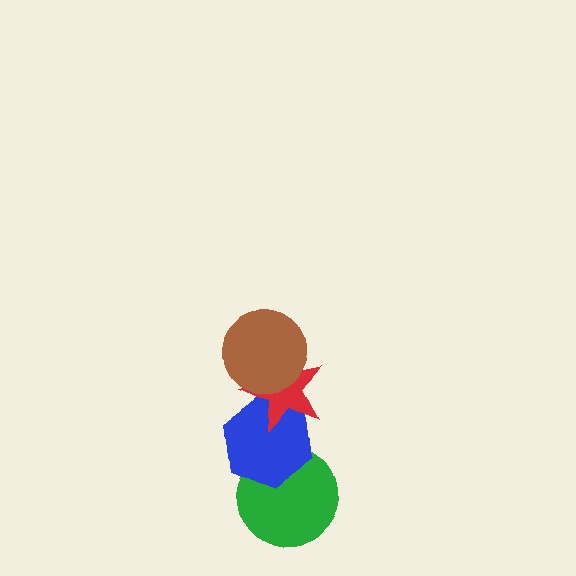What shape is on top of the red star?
The brown circle is on top of the red star.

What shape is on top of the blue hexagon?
The red star is on top of the blue hexagon.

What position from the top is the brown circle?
The brown circle is 1st from the top.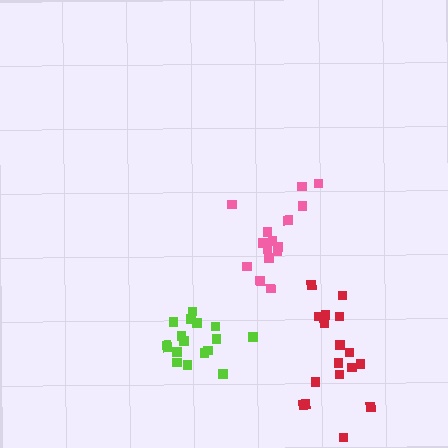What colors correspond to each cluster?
The clusters are colored: lime, red, pink.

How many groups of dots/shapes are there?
There are 3 groups.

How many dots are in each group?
Group 1: 17 dots, Group 2: 18 dots, Group 3: 15 dots (50 total).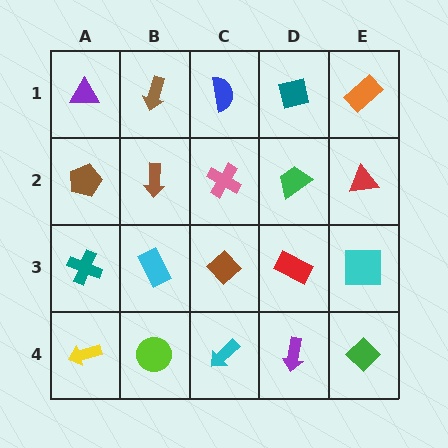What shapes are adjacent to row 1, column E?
A red triangle (row 2, column E), a teal square (row 1, column D).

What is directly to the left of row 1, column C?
A brown arrow.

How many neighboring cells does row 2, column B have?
4.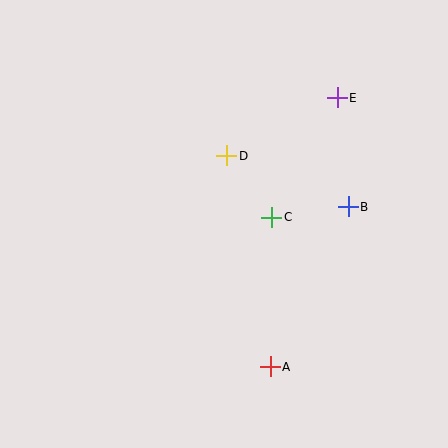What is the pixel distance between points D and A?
The distance between D and A is 215 pixels.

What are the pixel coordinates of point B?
Point B is at (348, 207).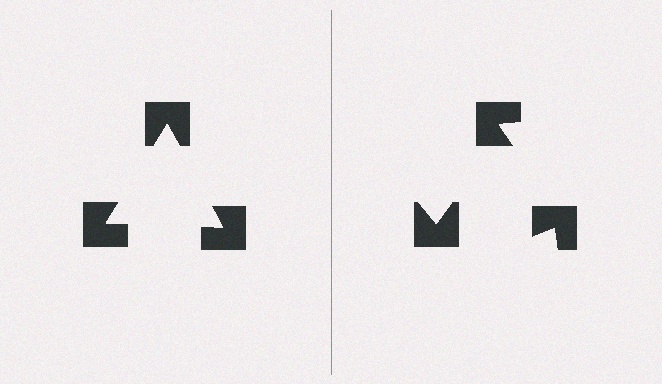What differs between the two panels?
The notched squares are positioned identically on both sides; only the wedge orientations differ. On the left they align to a triangle; on the right they are misaligned.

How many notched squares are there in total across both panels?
6 — 3 on each side.